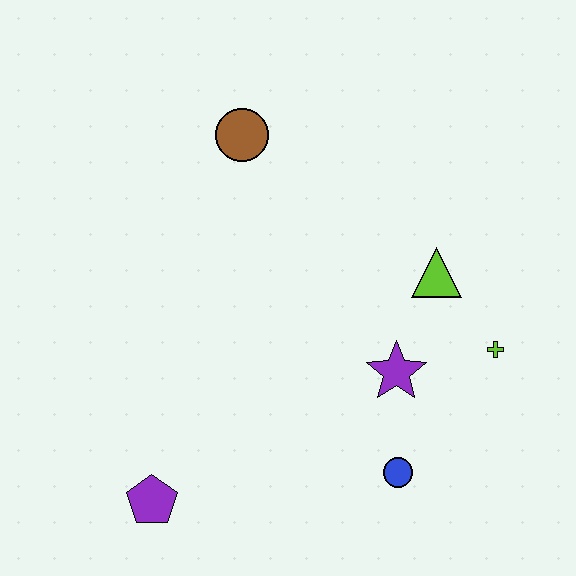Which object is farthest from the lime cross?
The purple pentagon is farthest from the lime cross.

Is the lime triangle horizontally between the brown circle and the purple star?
No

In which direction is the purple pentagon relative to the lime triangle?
The purple pentagon is to the left of the lime triangle.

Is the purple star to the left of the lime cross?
Yes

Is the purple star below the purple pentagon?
No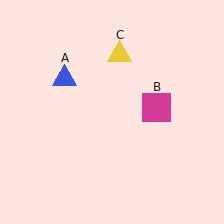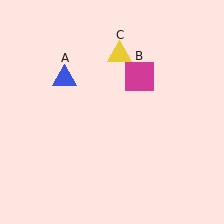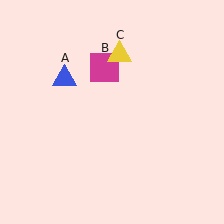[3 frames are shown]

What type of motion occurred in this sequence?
The magenta square (object B) rotated counterclockwise around the center of the scene.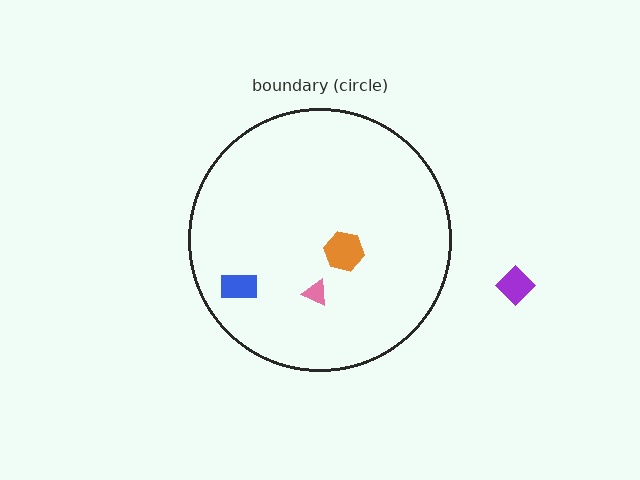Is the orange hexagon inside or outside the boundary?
Inside.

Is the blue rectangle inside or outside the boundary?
Inside.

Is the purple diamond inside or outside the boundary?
Outside.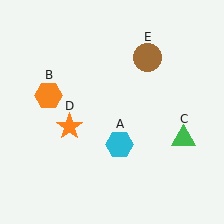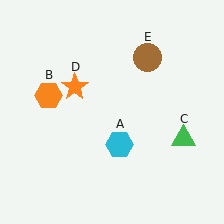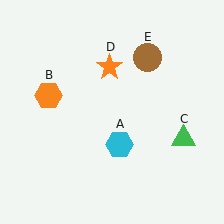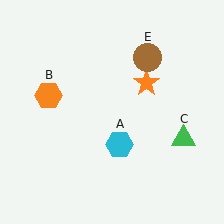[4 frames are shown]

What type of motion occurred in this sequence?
The orange star (object D) rotated clockwise around the center of the scene.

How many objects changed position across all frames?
1 object changed position: orange star (object D).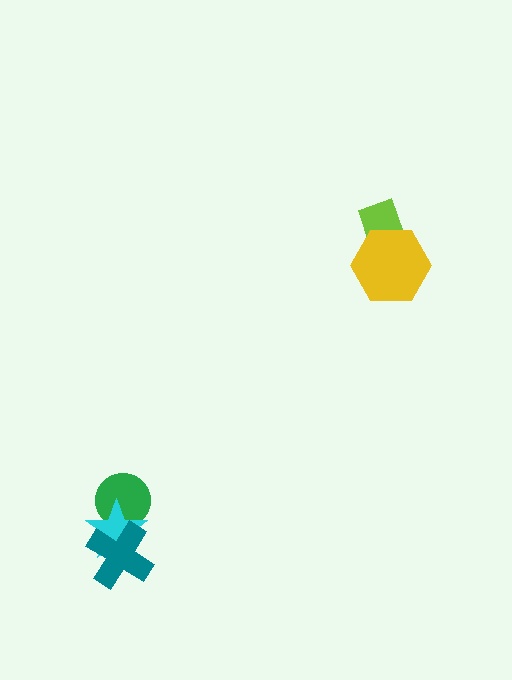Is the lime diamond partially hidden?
Yes, it is partially covered by another shape.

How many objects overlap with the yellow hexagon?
1 object overlaps with the yellow hexagon.